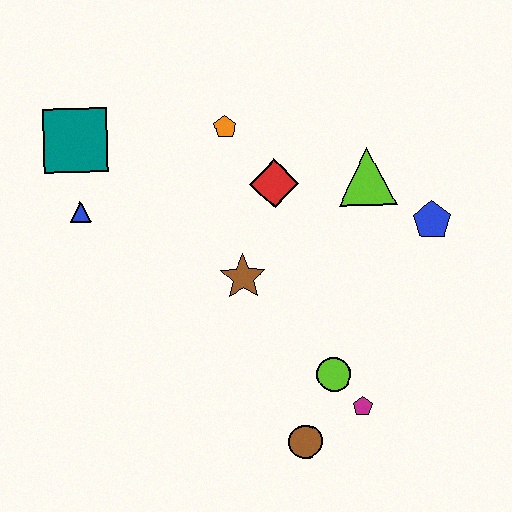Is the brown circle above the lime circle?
No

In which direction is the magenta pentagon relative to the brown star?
The magenta pentagon is below the brown star.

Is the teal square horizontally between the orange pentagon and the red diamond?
No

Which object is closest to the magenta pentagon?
The lime circle is closest to the magenta pentagon.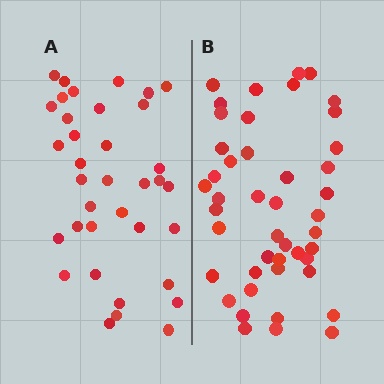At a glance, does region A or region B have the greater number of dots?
Region B (the right region) has more dots.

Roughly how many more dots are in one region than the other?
Region B has roughly 8 or so more dots than region A.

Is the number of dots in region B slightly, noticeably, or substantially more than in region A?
Region B has noticeably more, but not dramatically so. The ratio is roughly 1.2 to 1.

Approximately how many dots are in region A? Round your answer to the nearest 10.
About 40 dots. (The exact count is 36, which rounds to 40.)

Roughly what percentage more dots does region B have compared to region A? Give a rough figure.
About 25% more.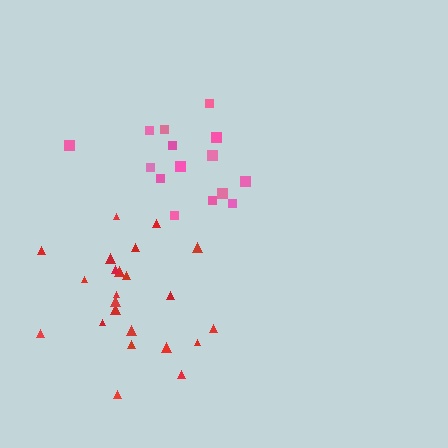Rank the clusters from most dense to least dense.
red, pink.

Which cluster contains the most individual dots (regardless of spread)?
Red (23).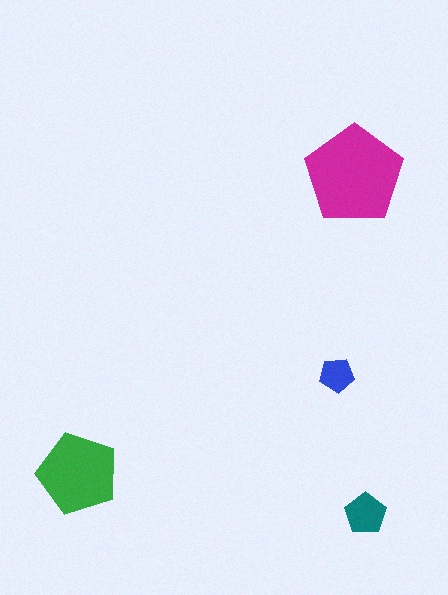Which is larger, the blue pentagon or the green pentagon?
The green one.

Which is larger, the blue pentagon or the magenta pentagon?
The magenta one.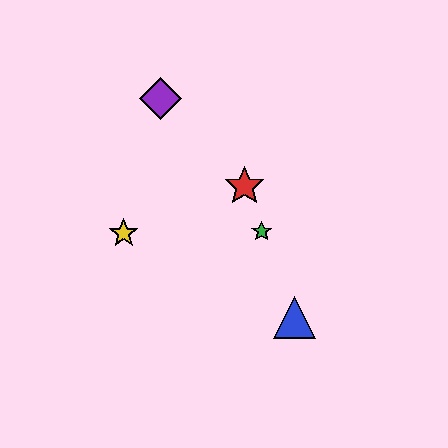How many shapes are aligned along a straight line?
3 shapes (the red star, the blue triangle, the green star) are aligned along a straight line.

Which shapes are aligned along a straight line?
The red star, the blue triangle, the green star are aligned along a straight line.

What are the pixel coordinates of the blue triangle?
The blue triangle is at (294, 318).